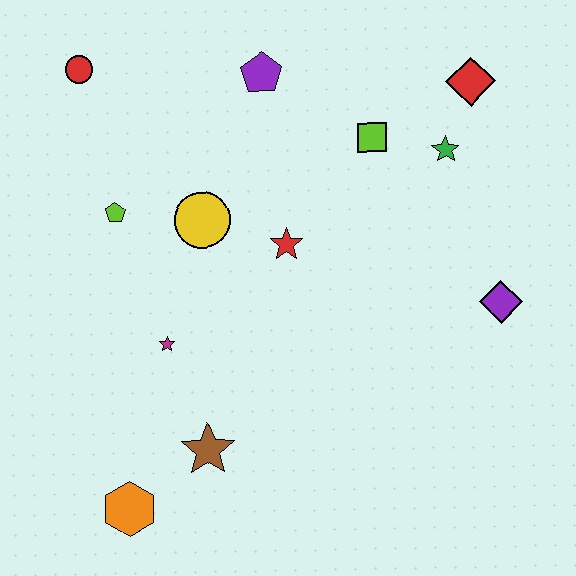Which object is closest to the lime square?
The green star is closest to the lime square.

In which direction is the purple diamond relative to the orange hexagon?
The purple diamond is to the right of the orange hexagon.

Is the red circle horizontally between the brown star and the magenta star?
No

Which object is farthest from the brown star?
The red diamond is farthest from the brown star.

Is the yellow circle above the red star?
Yes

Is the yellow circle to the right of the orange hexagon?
Yes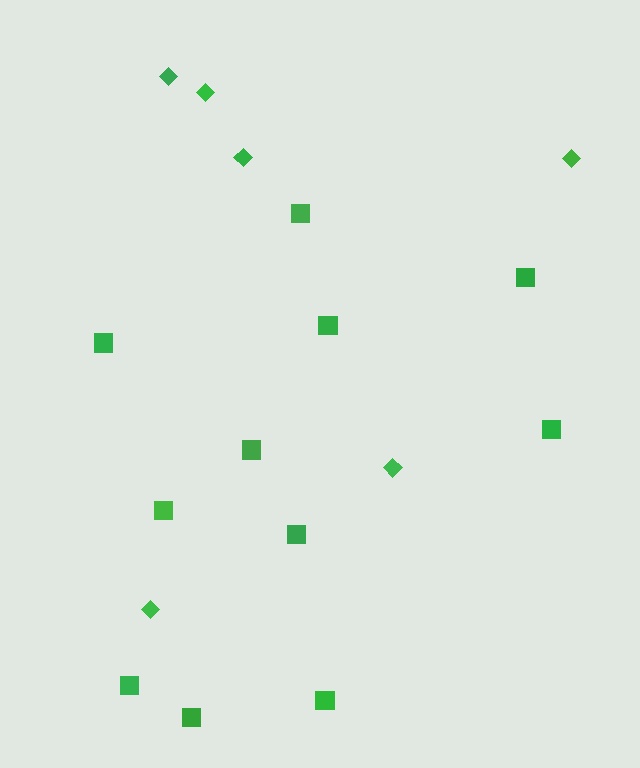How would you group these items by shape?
There are 2 groups: one group of squares (11) and one group of diamonds (6).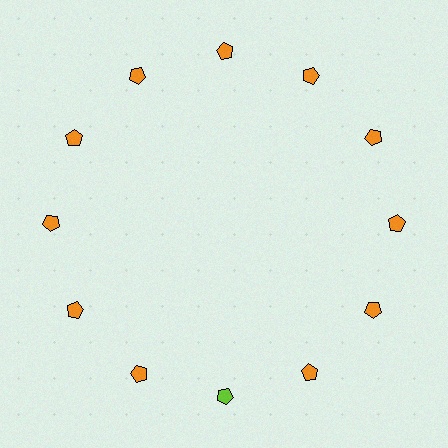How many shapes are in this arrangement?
There are 12 shapes arranged in a ring pattern.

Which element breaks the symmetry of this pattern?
The lime pentagon at roughly the 6 o'clock position breaks the symmetry. All other shapes are orange pentagons.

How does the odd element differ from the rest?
It has a different color: lime instead of orange.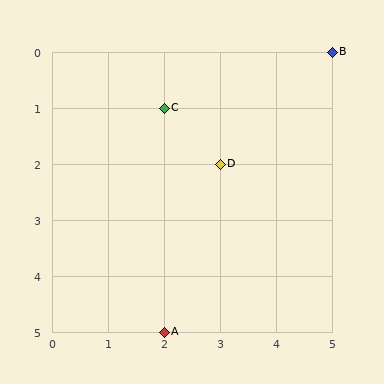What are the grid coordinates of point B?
Point B is at grid coordinates (5, 0).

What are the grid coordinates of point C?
Point C is at grid coordinates (2, 1).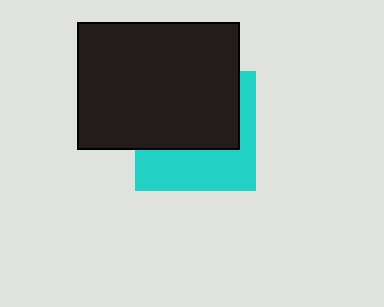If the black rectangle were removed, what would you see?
You would see the complete cyan square.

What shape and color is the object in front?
The object in front is a black rectangle.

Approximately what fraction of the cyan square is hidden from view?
Roughly 56% of the cyan square is hidden behind the black rectangle.